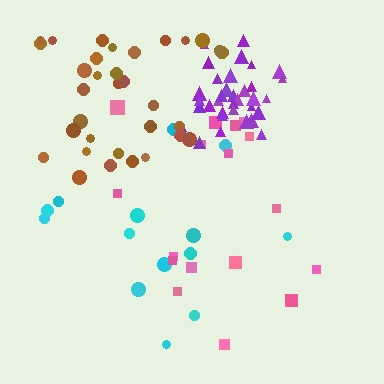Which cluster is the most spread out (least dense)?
Cyan.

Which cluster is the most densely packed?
Purple.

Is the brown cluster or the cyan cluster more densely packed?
Brown.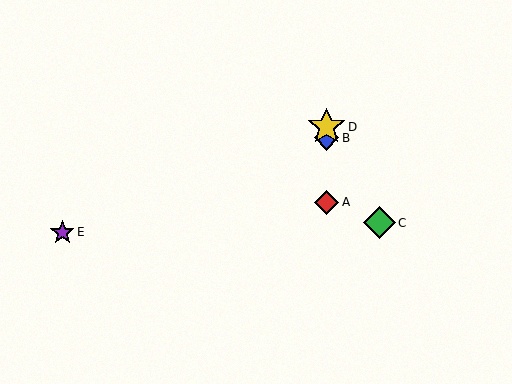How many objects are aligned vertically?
3 objects (A, B, D) are aligned vertically.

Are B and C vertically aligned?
No, B is at x≈326 and C is at x≈379.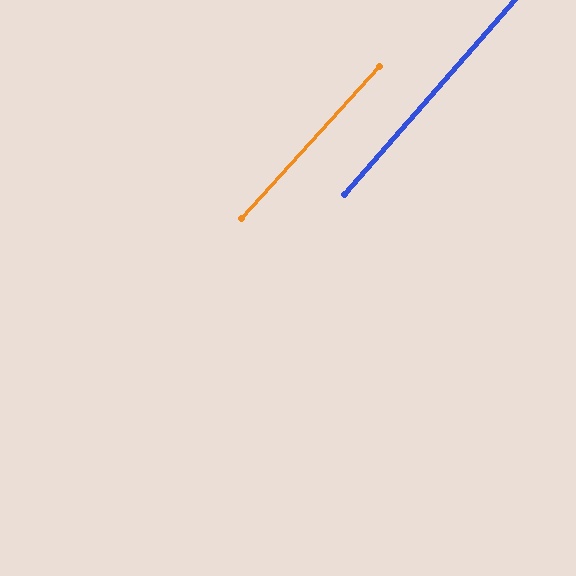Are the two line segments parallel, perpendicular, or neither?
Parallel — their directions differ by only 1.2°.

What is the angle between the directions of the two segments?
Approximately 1 degree.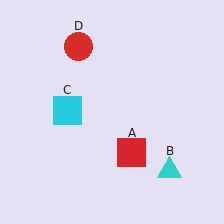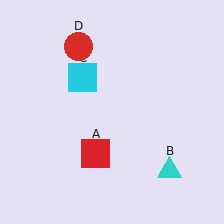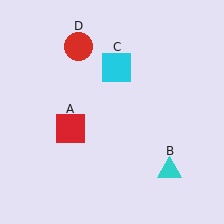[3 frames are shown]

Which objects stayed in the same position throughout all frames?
Cyan triangle (object B) and red circle (object D) remained stationary.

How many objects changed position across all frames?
2 objects changed position: red square (object A), cyan square (object C).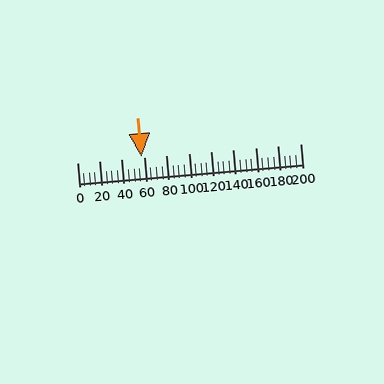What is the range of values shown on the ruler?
The ruler shows values from 0 to 200.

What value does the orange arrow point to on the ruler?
The orange arrow points to approximately 57.